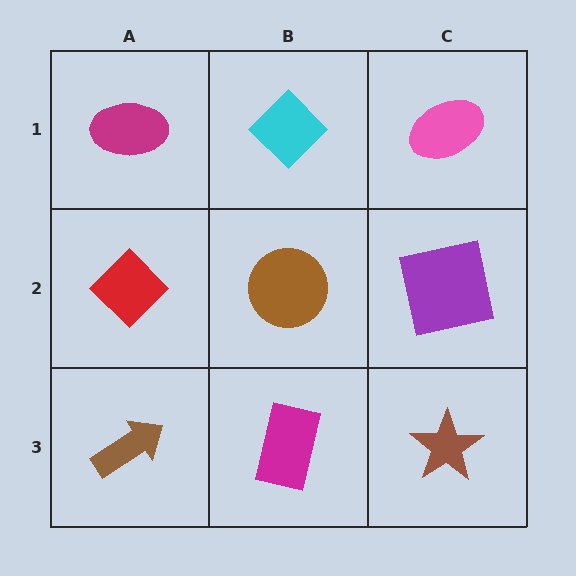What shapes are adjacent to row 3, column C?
A purple square (row 2, column C), a magenta rectangle (row 3, column B).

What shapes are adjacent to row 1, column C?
A purple square (row 2, column C), a cyan diamond (row 1, column B).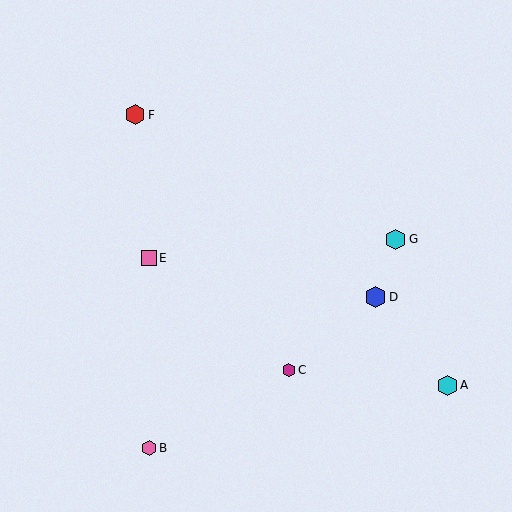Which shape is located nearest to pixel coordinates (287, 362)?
The magenta hexagon (labeled C) at (289, 370) is nearest to that location.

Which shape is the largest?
The blue hexagon (labeled D) is the largest.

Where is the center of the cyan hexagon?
The center of the cyan hexagon is at (447, 385).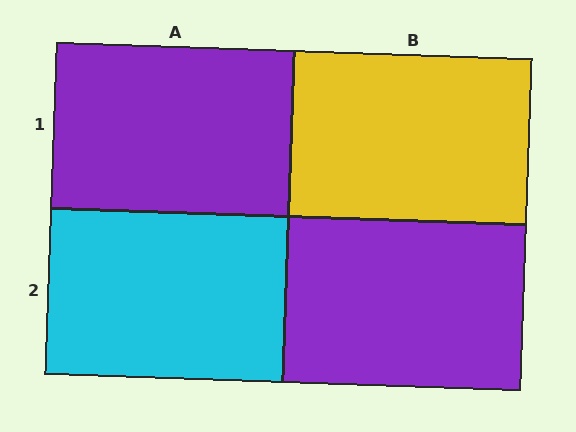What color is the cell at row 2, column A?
Cyan.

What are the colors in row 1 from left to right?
Purple, yellow.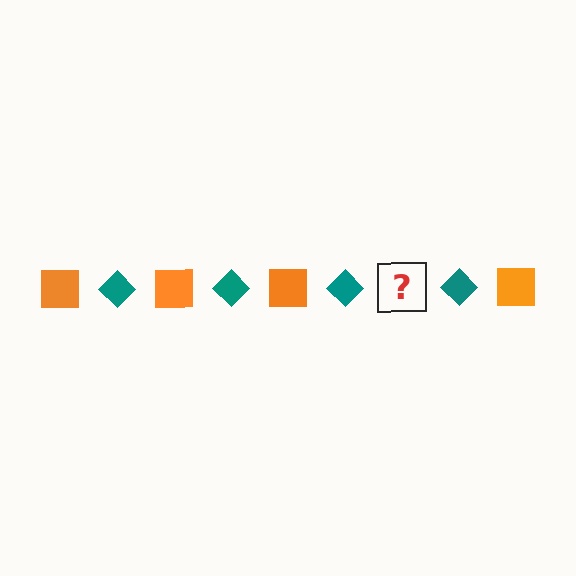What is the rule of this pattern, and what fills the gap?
The rule is that the pattern alternates between orange square and teal diamond. The gap should be filled with an orange square.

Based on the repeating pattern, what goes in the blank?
The blank should be an orange square.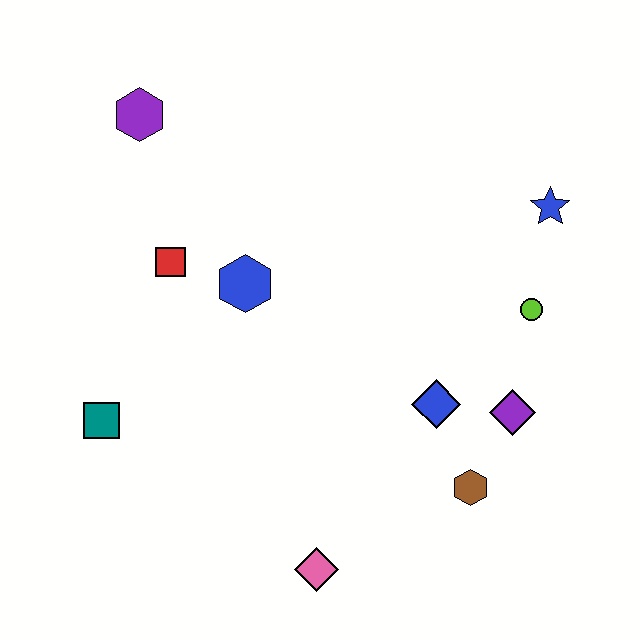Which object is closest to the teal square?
The red square is closest to the teal square.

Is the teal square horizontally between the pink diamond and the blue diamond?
No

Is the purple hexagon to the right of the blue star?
No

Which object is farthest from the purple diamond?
The purple hexagon is farthest from the purple diamond.